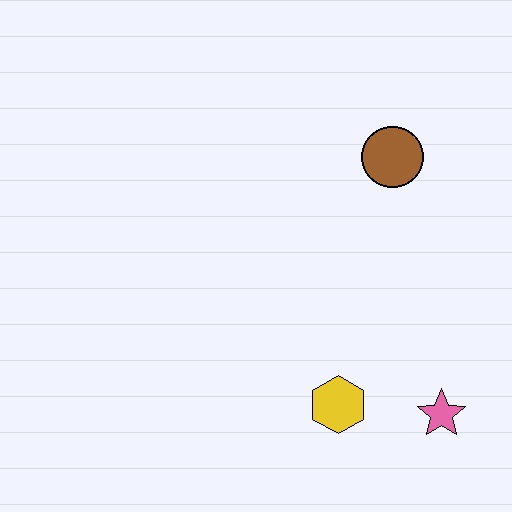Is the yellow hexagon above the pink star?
Yes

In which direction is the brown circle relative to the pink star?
The brown circle is above the pink star.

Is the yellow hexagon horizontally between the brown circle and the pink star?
No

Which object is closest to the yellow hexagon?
The pink star is closest to the yellow hexagon.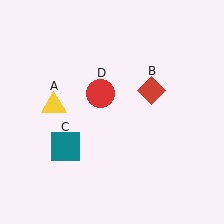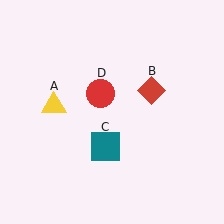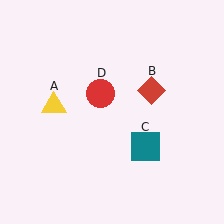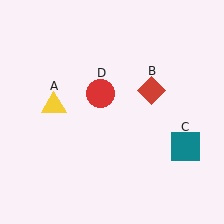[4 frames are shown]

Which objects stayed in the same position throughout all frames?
Yellow triangle (object A) and red diamond (object B) and red circle (object D) remained stationary.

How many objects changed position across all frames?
1 object changed position: teal square (object C).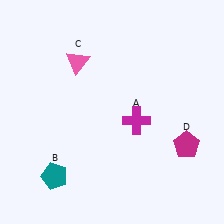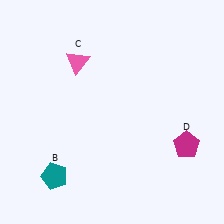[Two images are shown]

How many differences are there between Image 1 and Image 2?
There is 1 difference between the two images.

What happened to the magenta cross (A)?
The magenta cross (A) was removed in Image 2. It was in the bottom-right area of Image 1.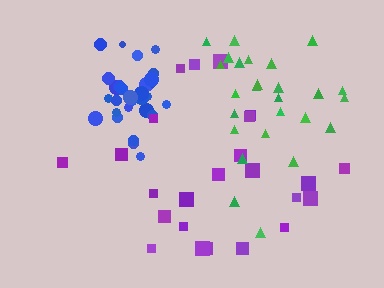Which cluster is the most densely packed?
Blue.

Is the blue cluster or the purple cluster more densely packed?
Blue.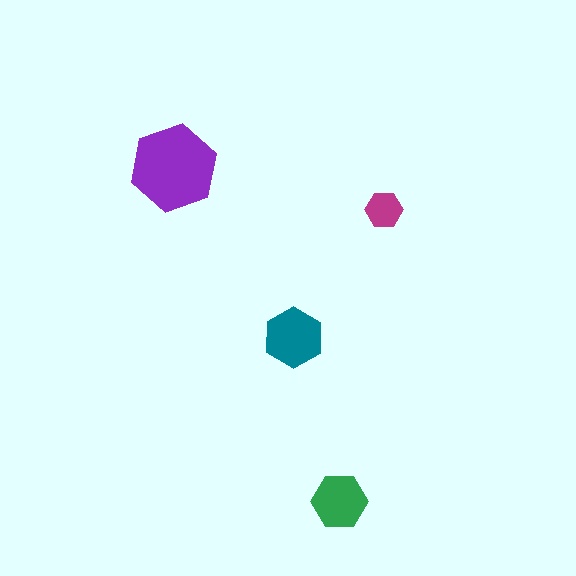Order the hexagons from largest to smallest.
the purple one, the teal one, the green one, the magenta one.